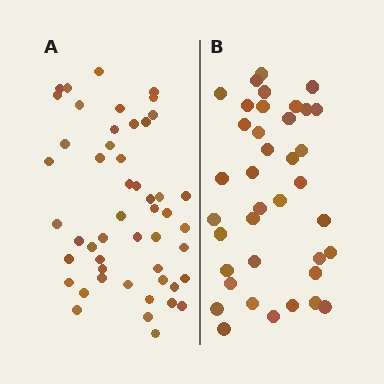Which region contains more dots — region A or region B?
Region A (the left region) has more dots.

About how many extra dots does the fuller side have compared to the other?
Region A has roughly 12 or so more dots than region B.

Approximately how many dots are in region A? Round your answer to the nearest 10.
About 50 dots.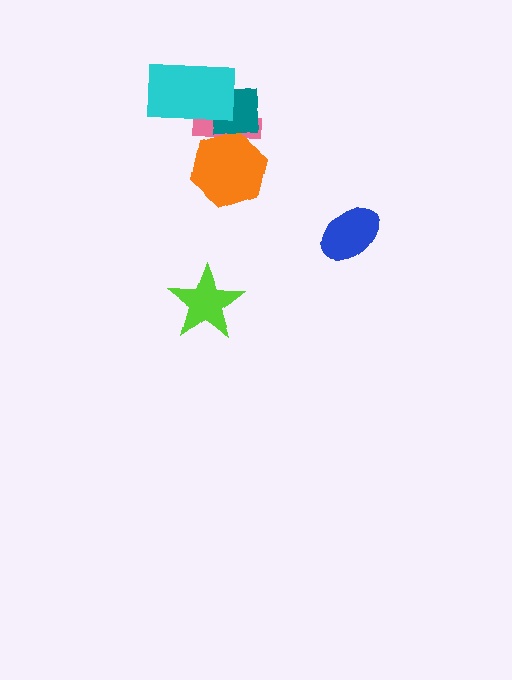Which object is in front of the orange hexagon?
The teal square is in front of the orange hexagon.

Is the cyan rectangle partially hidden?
No, no other shape covers it.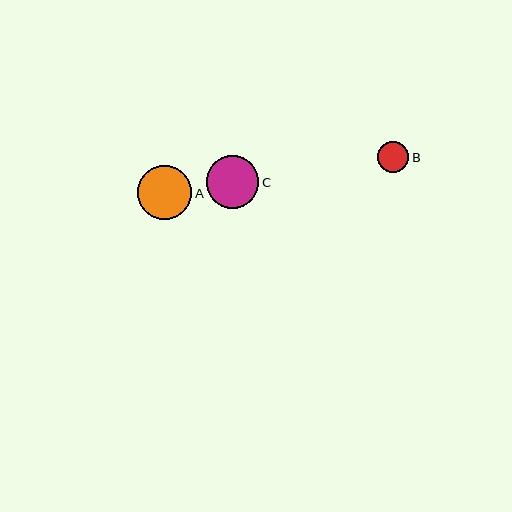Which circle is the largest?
Circle A is the largest with a size of approximately 54 pixels.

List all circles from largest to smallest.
From largest to smallest: A, C, B.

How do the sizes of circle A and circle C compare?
Circle A and circle C are approximately the same size.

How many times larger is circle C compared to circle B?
Circle C is approximately 1.7 times the size of circle B.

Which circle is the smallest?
Circle B is the smallest with a size of approximately 31 pixels.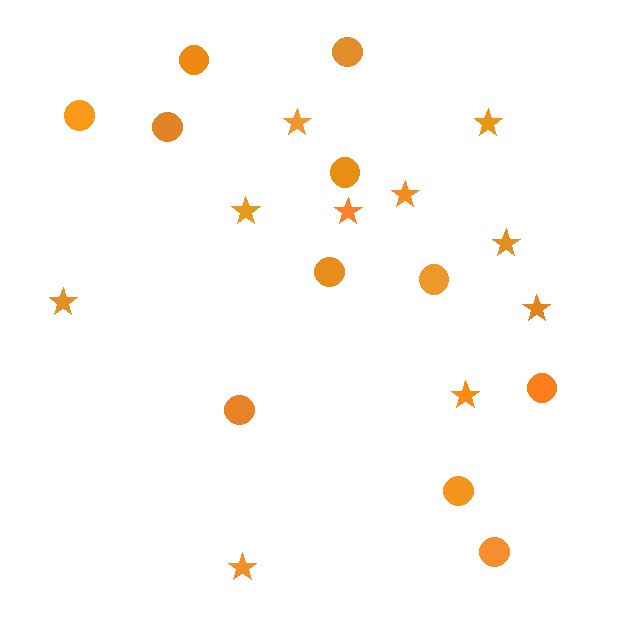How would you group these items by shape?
There are 2 groups: one group of circles (11) and one group of stars (10).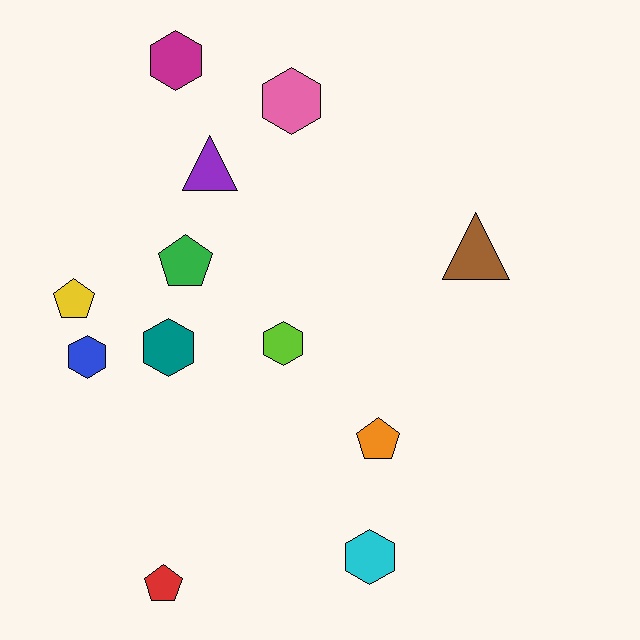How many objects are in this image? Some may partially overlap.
There are 12 objects.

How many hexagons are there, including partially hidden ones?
There are 6 hexagons.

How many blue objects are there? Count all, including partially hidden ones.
There is 1 blue object.